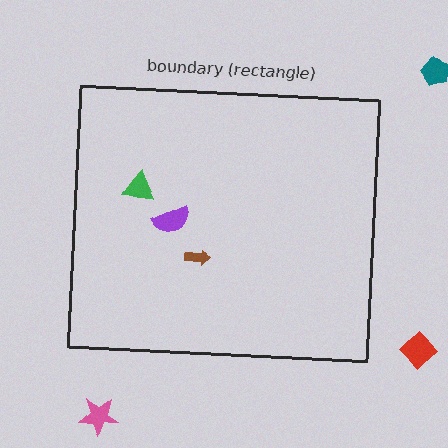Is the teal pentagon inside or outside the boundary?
Outside.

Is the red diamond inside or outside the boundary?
Outside.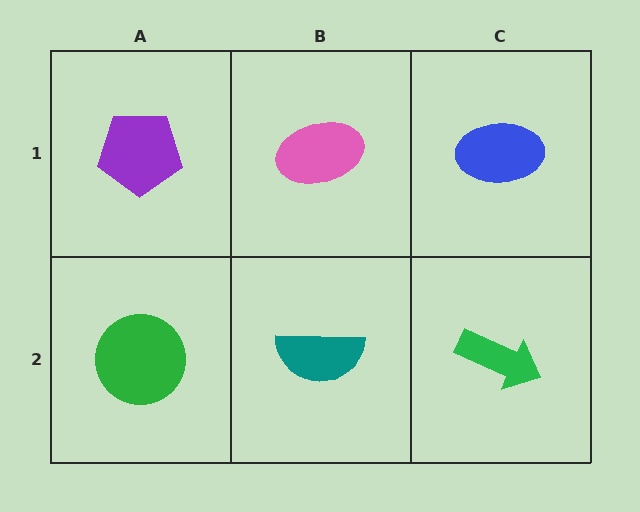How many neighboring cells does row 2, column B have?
3.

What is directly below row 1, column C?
A green arrow.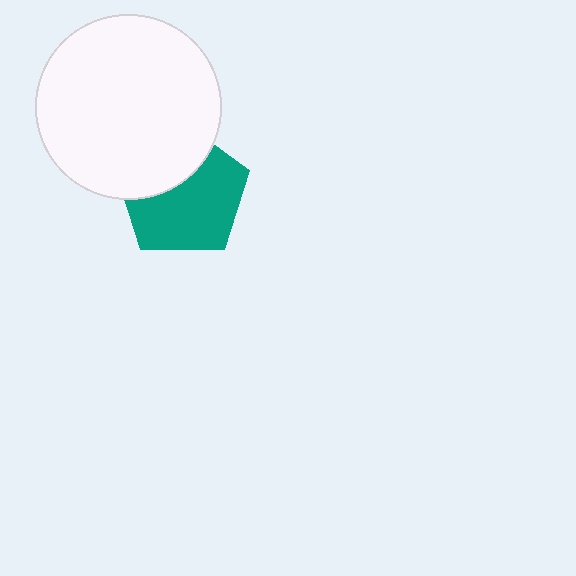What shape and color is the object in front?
The object in front is a white circle.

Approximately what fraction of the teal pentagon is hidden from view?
Roughly 36% of the teal pentagon is hidden behind the white circle.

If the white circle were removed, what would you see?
You would see the complete teal pentagon.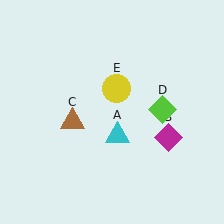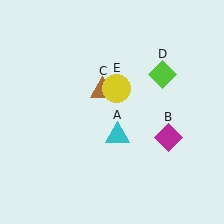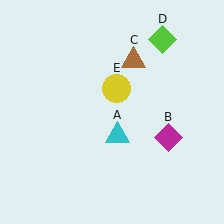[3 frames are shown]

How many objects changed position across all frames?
2 objects changed position: brown triangle (object C), lime diamond (object D).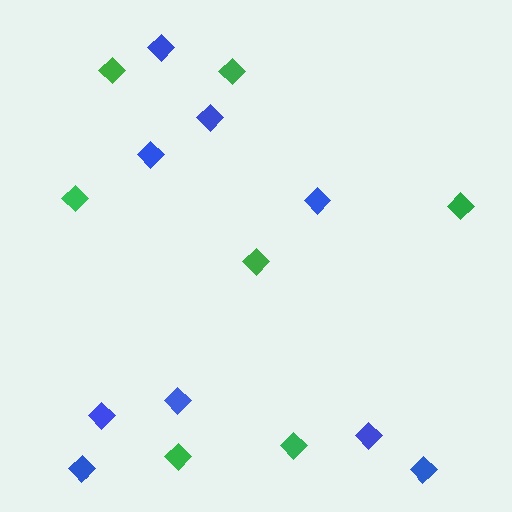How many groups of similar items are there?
There are 2 groups: one group of blue diamonds (9) and one group of green diamonds (7).